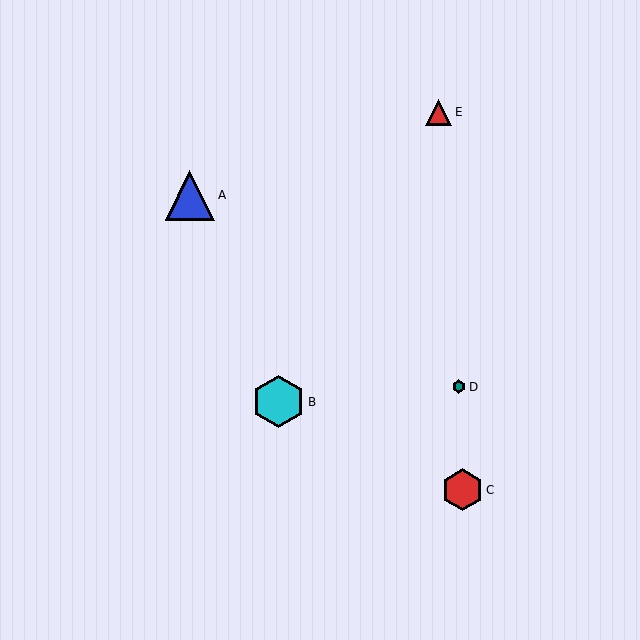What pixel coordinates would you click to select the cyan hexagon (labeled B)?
Click at (278, 402) to select the cyan hexagon B.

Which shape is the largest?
The cyan hexagon (labeled B) is the largest.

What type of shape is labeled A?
Shape A is a blue triangle.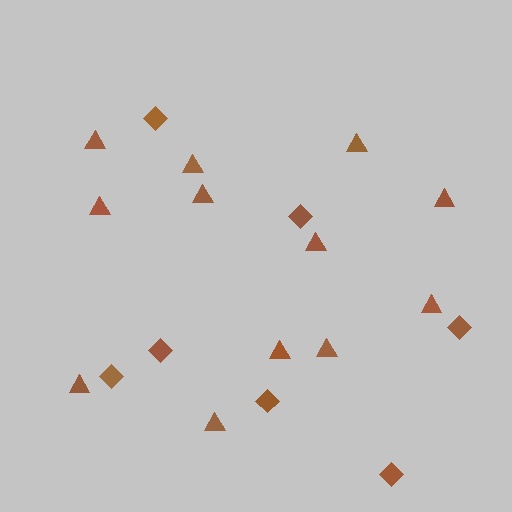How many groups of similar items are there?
There are 2 groups: one group of triangles (12) and one group of diamonds (7).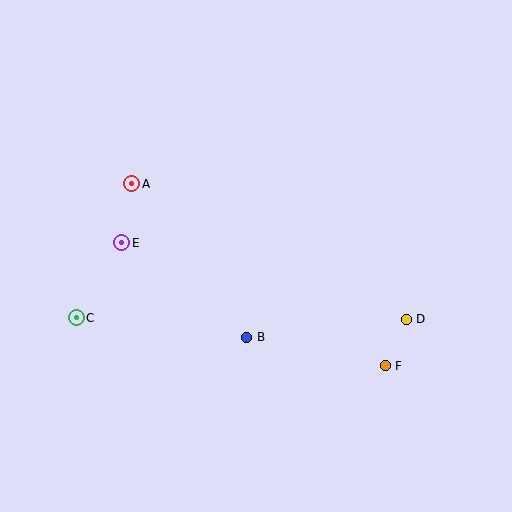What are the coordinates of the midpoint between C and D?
The midpoint between C and D is at (241, 318).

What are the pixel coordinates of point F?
Point F is at (385, 366).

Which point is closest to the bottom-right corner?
Point F is closest to the bottom-right corner.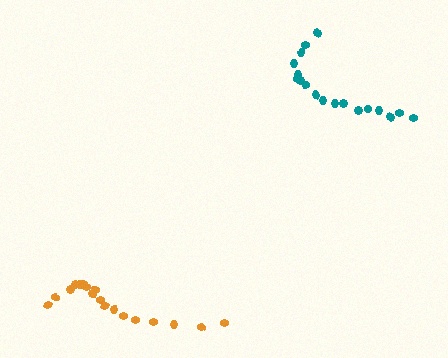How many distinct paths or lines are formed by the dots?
There are 2 distinct paths.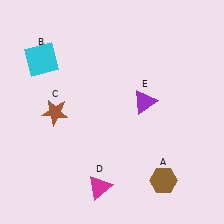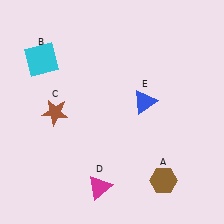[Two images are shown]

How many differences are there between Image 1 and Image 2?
There is 1 difference between the two images.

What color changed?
The triangle (E) changed from purple in Image 1 to blue in Image 2.